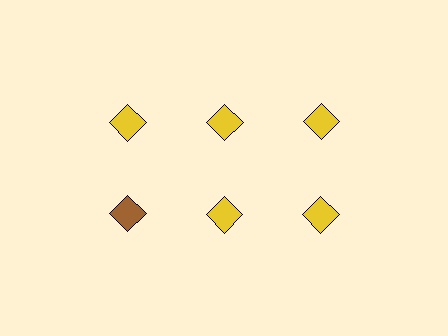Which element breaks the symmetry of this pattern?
The brown diamond in the second row, leftmost column breaks the symmetry. All other shapes are yellow diamonds.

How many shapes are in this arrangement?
There are 6 shapes arranged in a grid pattern.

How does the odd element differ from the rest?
It has a different color: brown instead of yellow.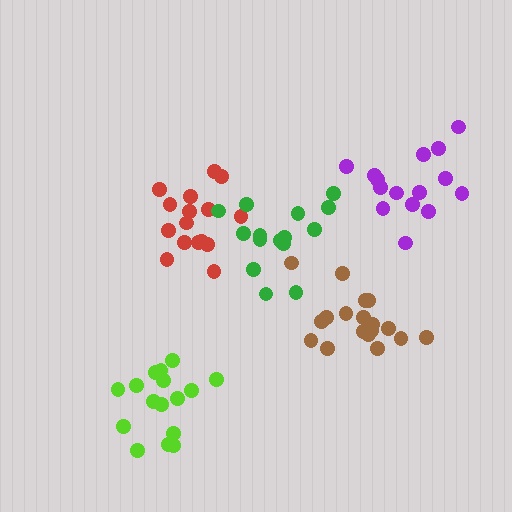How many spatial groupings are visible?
There are 5 spatial groupings.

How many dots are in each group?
Group 1: 16 dots, Group 2: 18 dots, Group 3: 15 dots, Group 4: 17 dots, Group 5: 15 dots (81 total).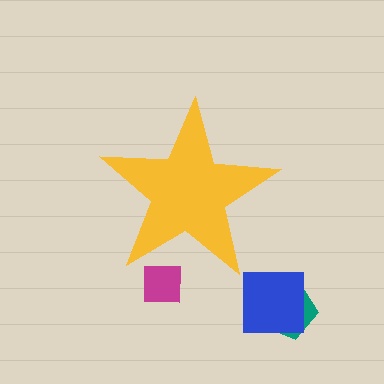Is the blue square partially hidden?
No, the blue square is fully visible.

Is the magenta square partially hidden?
Yes, the magenta square is partially hidden behind the yellow star.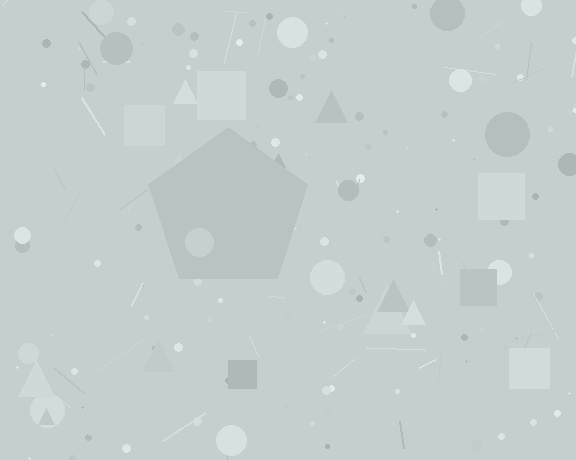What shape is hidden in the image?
A pentagon is hidden in the image.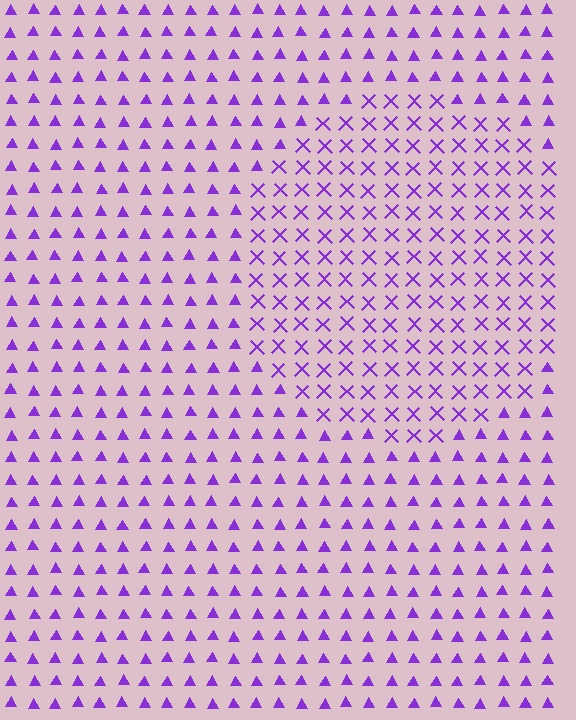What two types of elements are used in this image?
The image uses X marks inside the circle region and triangles outside it.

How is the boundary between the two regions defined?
The boundary is defined by a change in element shape: X marks inside vs. triangles outside. All elements share the same color and spacing.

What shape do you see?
I see a circle.